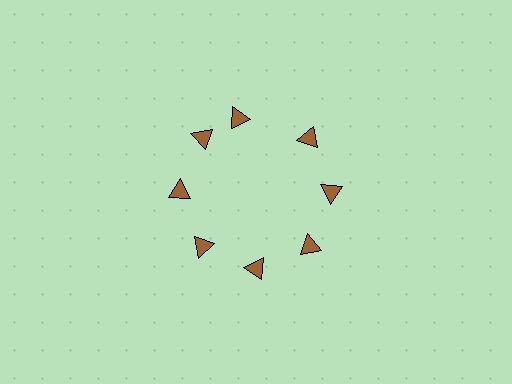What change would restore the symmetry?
The symmetry would be restored by rotating it back into even spacing with its neighbors so that all 8 triangles sit at equal angles and equal distance from the center.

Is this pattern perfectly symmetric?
No. The 8 brown triangles are arranged in a ring, but one element near the 12 o'clock position is rotated out of alignment along the ring, breaking the 8-fold rotational symmetry.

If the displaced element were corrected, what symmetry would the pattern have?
It would have 8-fold rotational symmetry — the pattern would map onto itself every 45 degrees.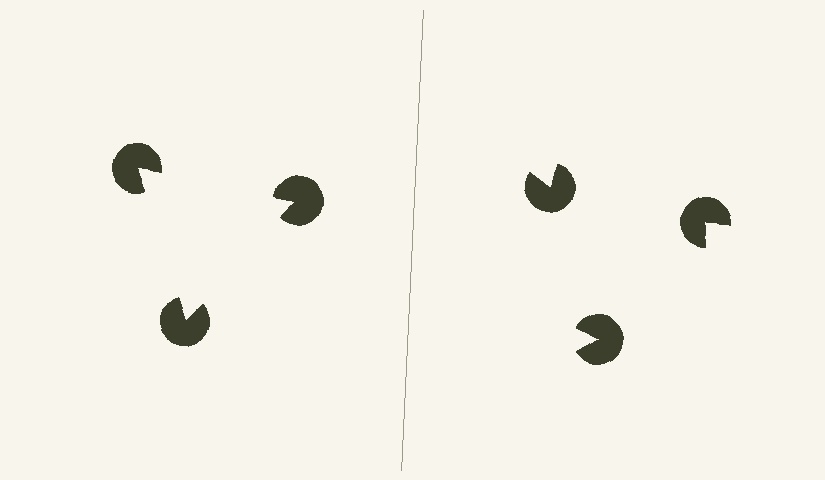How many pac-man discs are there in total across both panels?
6 — 3 on each side.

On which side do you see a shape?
An illusory triangle appears on the left side. On the right side the wedge cuts are rotated, so no coherent shape forms.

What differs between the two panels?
The pac-man discs are positioned identically on both sides; only the wedge orientations differ. On the left they align to a triangle; on the right they are misaligned.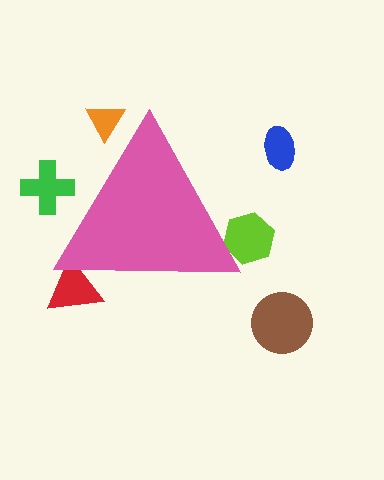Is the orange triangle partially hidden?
Yes, the orange triangle is partially hidden behind the pink triangle.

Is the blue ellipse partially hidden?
No, the blue ellipse is fully visible.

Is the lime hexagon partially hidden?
Yes, the lime hexagon is partially hidden behind the pink triangle.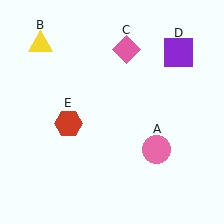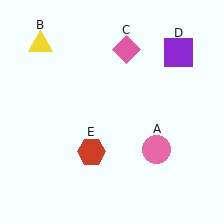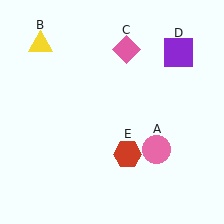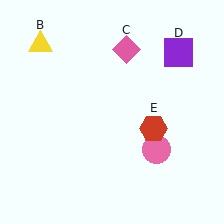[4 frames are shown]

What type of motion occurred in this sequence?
The red hexagon (object E) rotated counterclockwise around the center of the scene.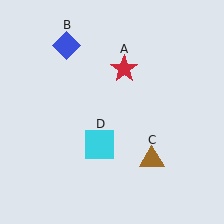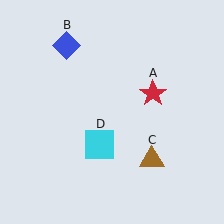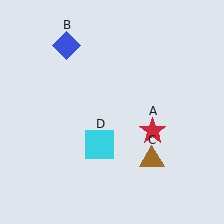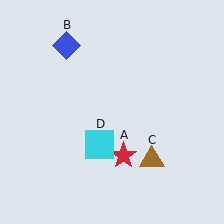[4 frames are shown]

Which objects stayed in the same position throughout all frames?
Blue diamond (object B) and brown triangle (object C) and cyan square (object D) remained stationary.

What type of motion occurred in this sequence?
The red star (object A) rotated clockwise around the center of the scene.